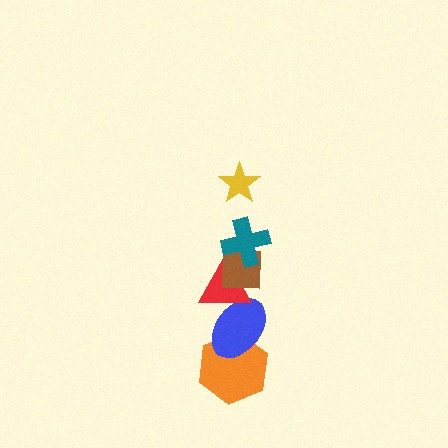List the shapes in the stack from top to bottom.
From top to bottom: the yellow star, the teal cross, the brown square, the red triangle, the blue ellipse, the orange hexagon.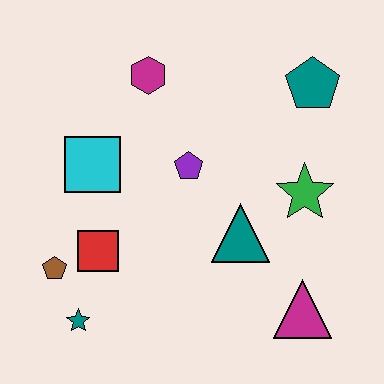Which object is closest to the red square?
The brown pentagon is closest to the red square.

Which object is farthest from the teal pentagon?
The teal star is farthest from the teal pentagon.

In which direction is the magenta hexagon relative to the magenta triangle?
The magenta hexagon is above the magenta triangle.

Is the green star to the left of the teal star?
No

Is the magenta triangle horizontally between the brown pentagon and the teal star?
No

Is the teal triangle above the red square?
Yes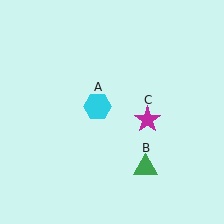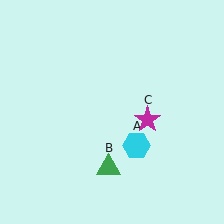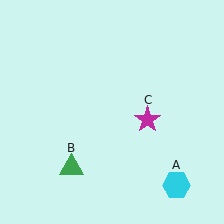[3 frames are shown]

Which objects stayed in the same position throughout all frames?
Magenta star (object C) remained stationary.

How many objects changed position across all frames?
2 objects changed position: cyan hexagon (object A), green triangle (object B).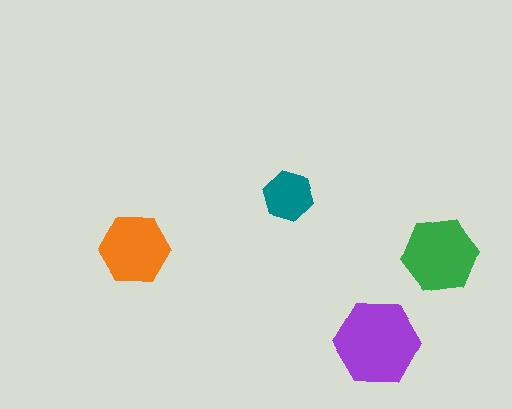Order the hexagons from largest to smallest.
the purple one, the green one, the orange one, the teal one.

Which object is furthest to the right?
The green hexagon is rightmost.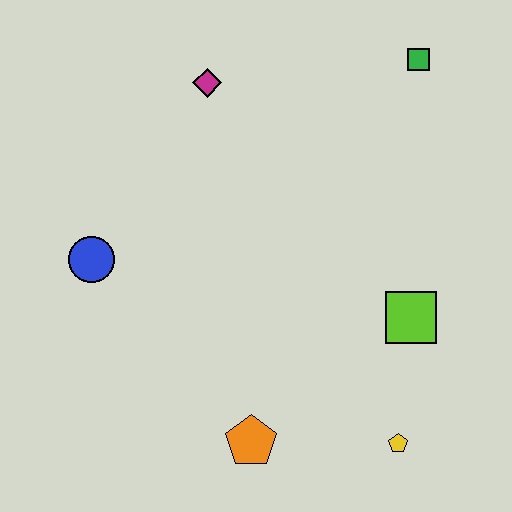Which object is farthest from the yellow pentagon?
The magenta diamond is farthest from the yellow pentagon.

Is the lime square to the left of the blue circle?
No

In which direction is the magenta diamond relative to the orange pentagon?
The magenta diamond is above the orange pentagon.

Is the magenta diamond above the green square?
No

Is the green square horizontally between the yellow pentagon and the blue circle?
No